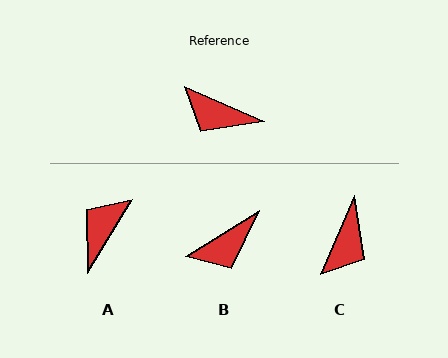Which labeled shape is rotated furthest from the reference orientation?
A, about 98 degrees away.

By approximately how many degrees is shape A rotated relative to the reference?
Approximately 98 degrees clockwise.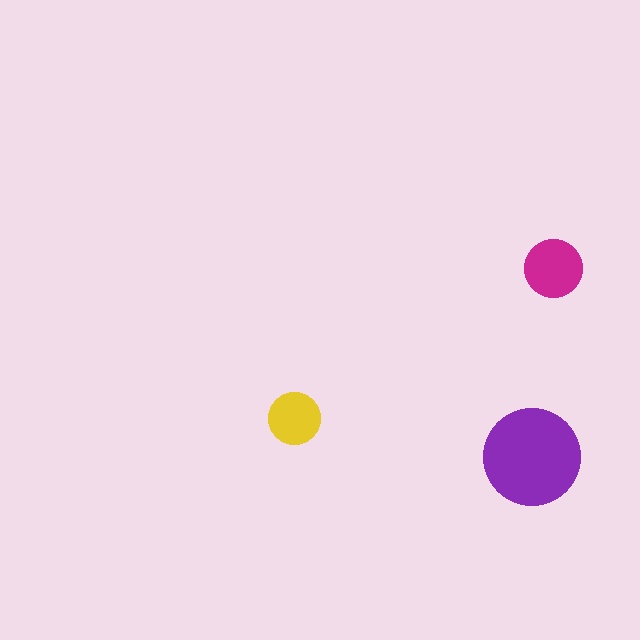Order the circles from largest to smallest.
the purple one, the magenta one, the yellow one.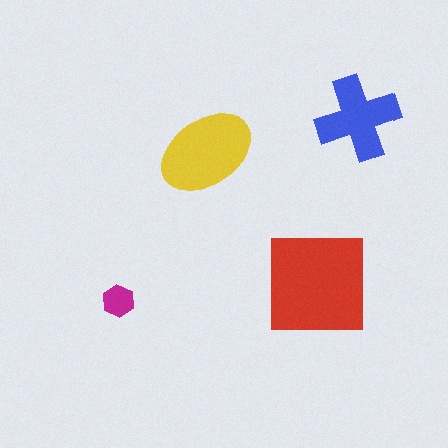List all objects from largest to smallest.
The red square, the yellow ellipse, the blue cross, the magenta hexagon.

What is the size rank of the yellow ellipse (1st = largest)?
2nd.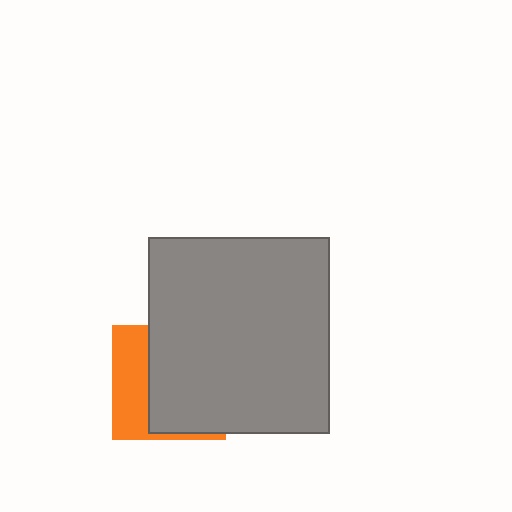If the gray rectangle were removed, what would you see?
You would see the complete orange square.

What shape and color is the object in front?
The object in front is a gray rectangle.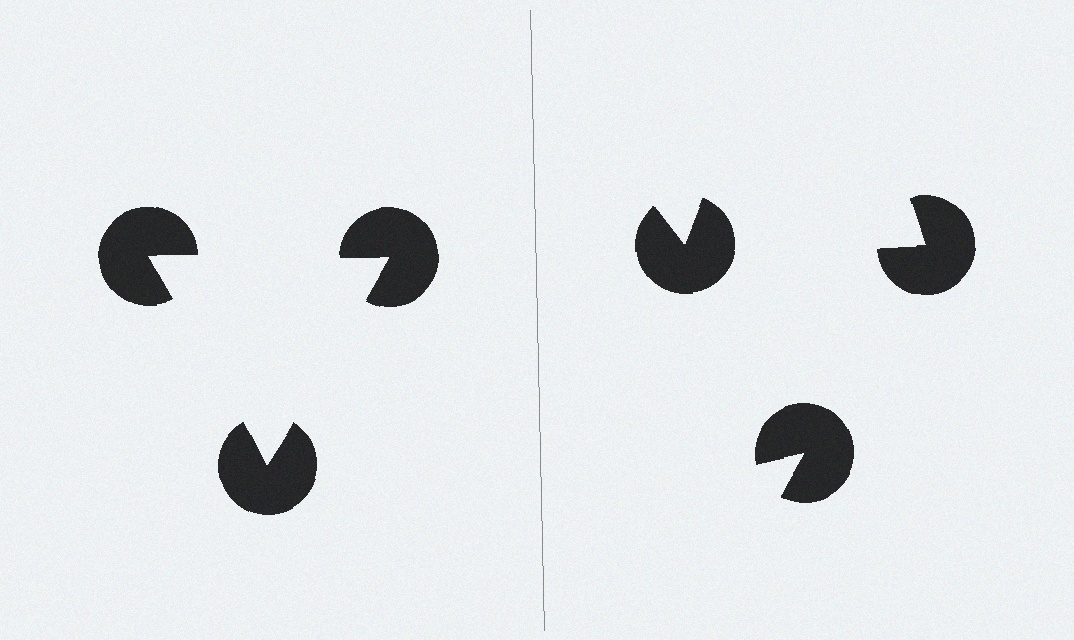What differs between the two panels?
The pac-man discs are positioned identically on both sides; only the wedge orientations differ. On the left they align to a triangle; on the right they are misaligned.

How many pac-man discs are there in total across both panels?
6 — 3 on each side.